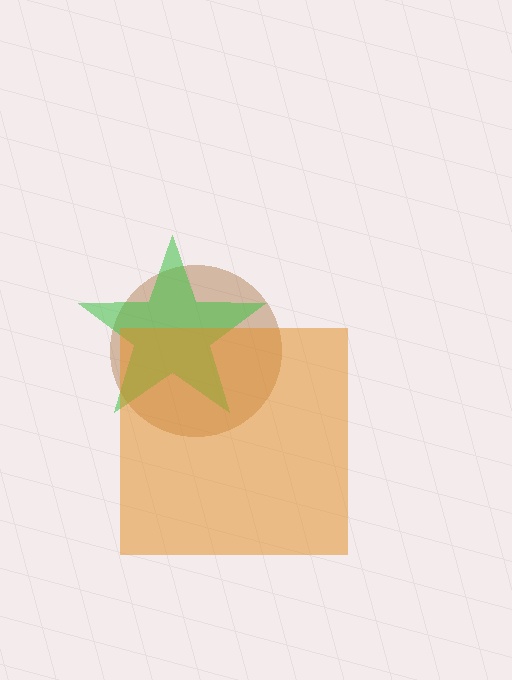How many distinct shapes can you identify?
There are 3 distinct shapes: a brown circle, a green star, an orange square.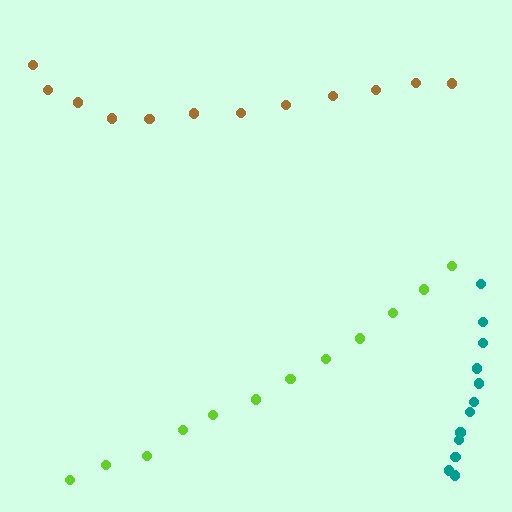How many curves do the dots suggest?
There are 3 distinct paths.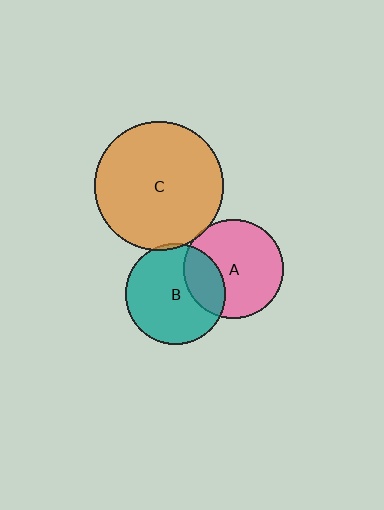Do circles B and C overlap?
Yes.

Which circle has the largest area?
Circle C (orange).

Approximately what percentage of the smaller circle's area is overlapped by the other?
Approximately 5%.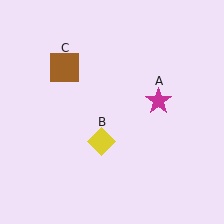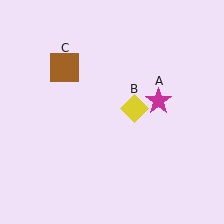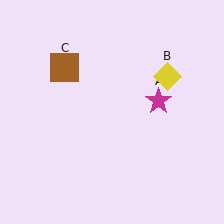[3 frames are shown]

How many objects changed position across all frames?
1 object changed position: yellow diamond (object B).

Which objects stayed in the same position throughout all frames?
Magenta star (object A) and brown square (object C) remained stationary.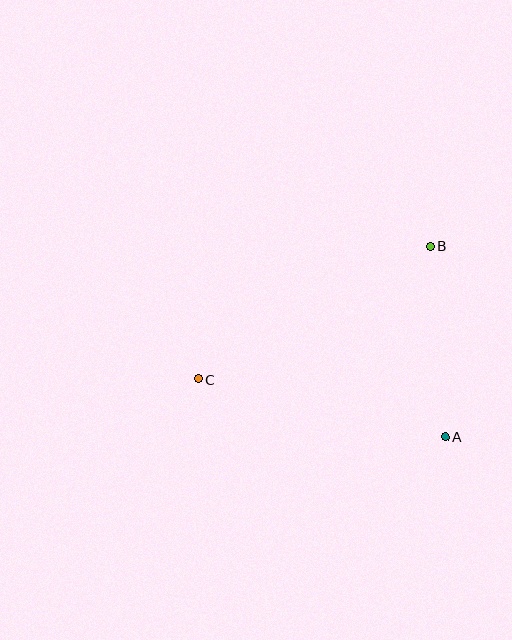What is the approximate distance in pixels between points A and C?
The distance between A and C is approximately 253 pixels.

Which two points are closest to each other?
Points A and B are closest to each other.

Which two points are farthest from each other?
Points B and C are farthest from each other.